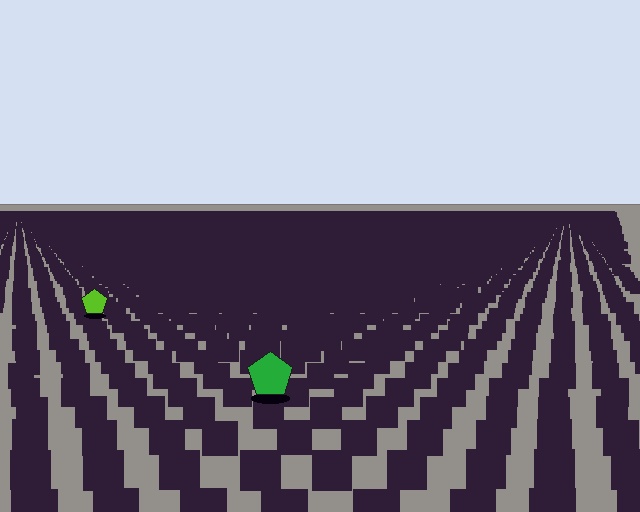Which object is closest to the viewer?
The green pentagon is closest. The texture marks near it are larger and more spread out.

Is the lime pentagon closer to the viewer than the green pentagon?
No. The green pentagon is closer — you can tell from the texture gradient: the ground texture is coarser near it.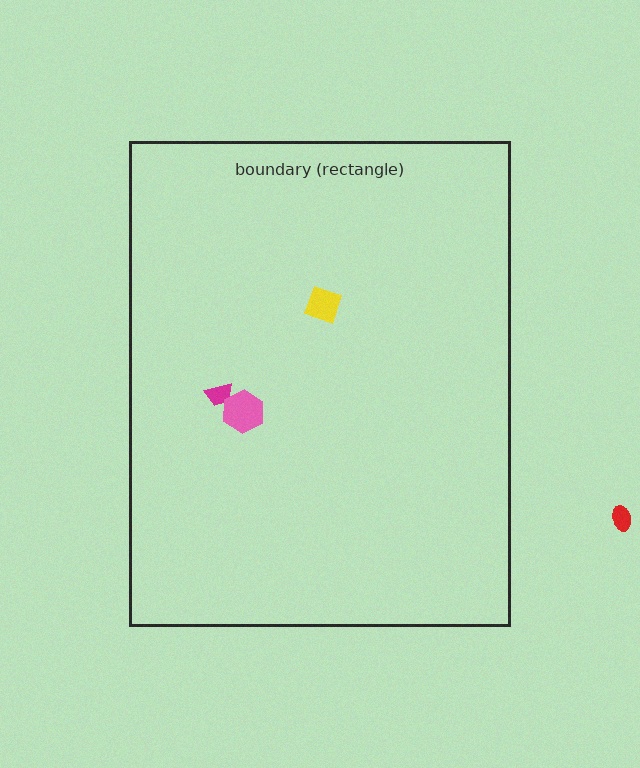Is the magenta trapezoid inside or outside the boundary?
Inside.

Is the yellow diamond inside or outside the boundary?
Inside.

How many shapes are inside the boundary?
3 inside, 1 outside.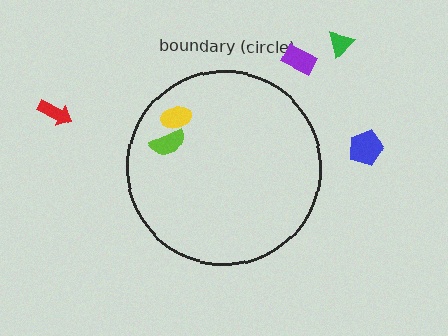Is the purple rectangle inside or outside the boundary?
Outside.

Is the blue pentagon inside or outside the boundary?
Outside.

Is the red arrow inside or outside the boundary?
Outside.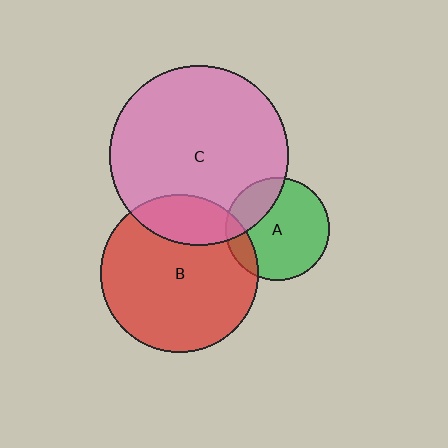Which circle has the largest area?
Circle C (pink).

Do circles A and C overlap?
Yes.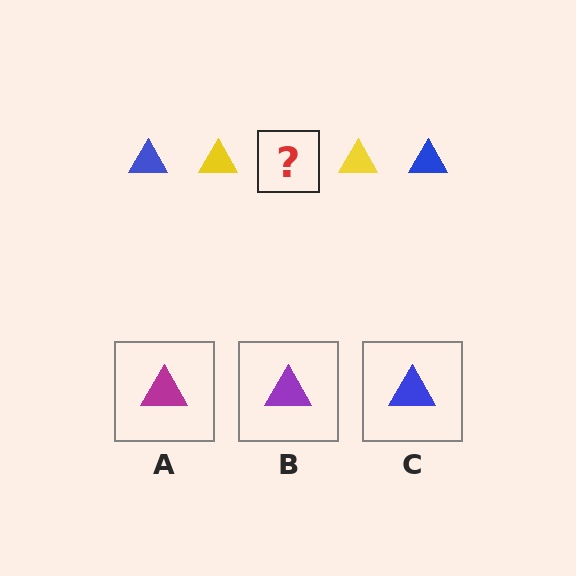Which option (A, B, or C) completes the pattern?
C.